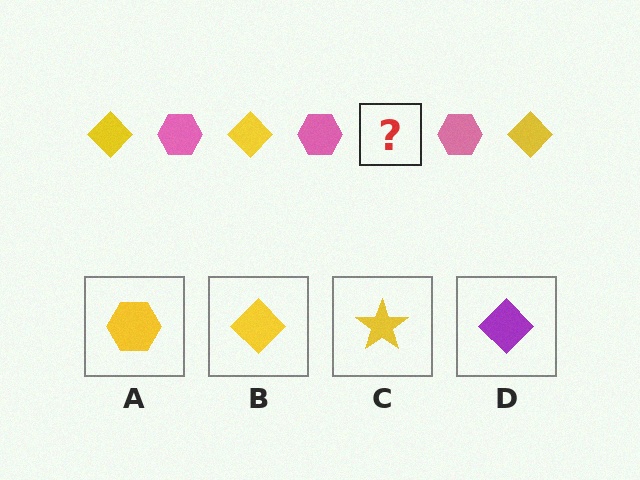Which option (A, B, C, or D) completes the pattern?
B.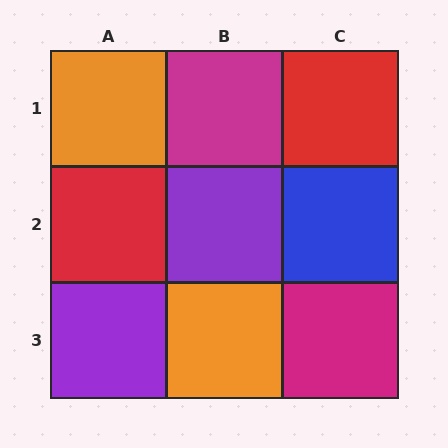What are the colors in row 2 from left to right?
Red, purple, blue.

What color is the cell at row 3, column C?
Magenta.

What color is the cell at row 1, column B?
Magenta.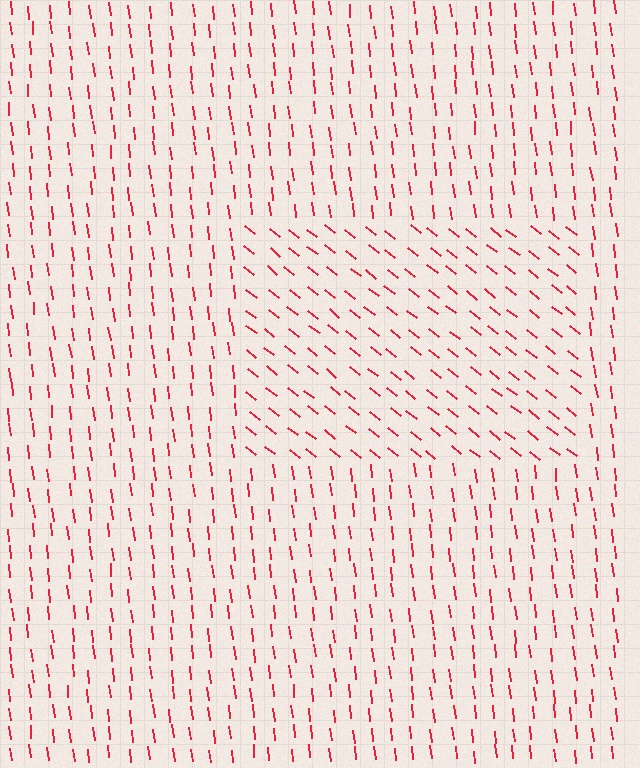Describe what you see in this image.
The image is filled with small red line segments. A rectangle region in the image has lines oriented differently from the surrounding lines, creating a visible texture boundary.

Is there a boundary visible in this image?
Yes, there is a texture boundary formed by a change in line orientation.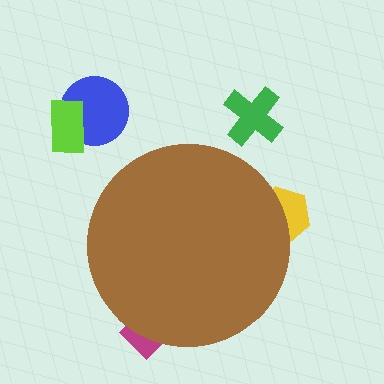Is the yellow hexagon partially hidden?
Yes, the yellow hexagon is partially hidden behind the brown circle.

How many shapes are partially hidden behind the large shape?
2 shapes are partially hidden.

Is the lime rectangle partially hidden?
No, the lime rectangle is fully visible.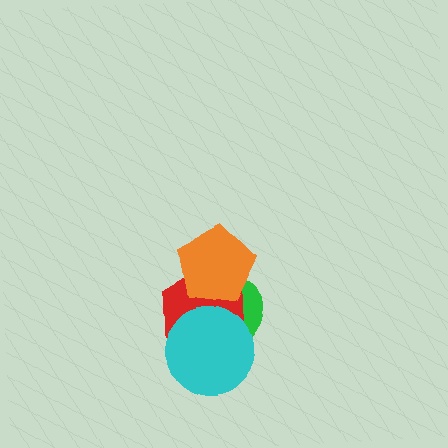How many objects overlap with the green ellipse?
3 objects overlap with the green ellipse.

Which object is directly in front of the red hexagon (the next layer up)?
The cyan circle is directly in front of the red hexagon.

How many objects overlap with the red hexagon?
3 objects overlap with the red hexagon.